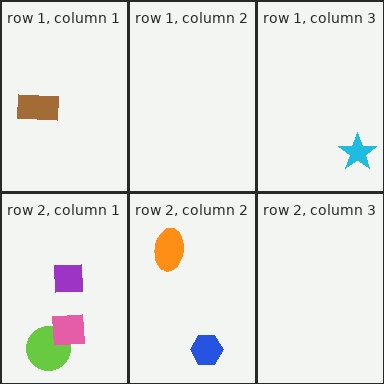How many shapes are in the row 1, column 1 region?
1.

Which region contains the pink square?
The row 2, column 1 region.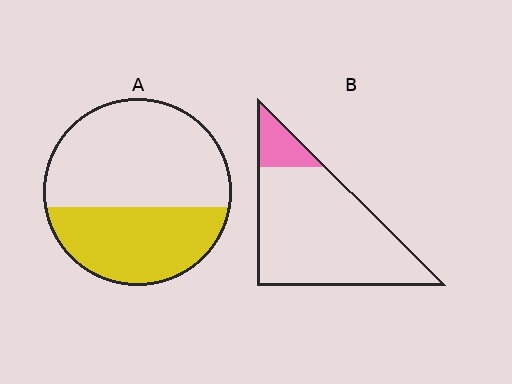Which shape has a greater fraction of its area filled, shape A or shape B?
Shape A.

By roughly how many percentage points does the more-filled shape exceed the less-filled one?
By roughly 25 percentage points (A over B).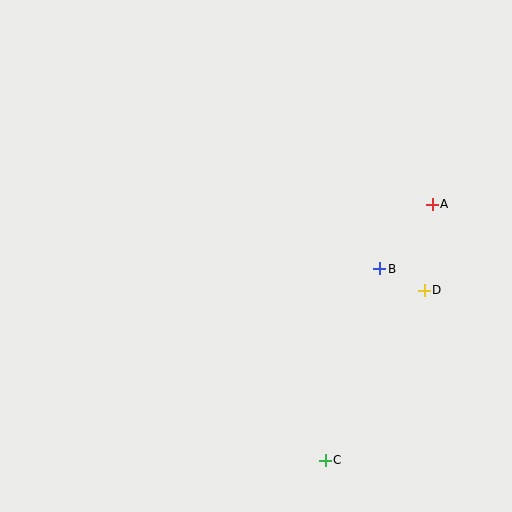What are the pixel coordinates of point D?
Point D is at (424, 290).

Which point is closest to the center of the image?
Point B at (380, 269) is closest to the center.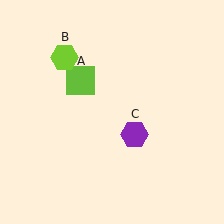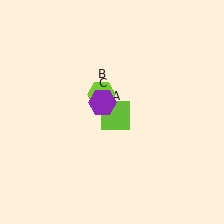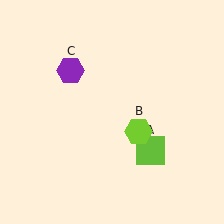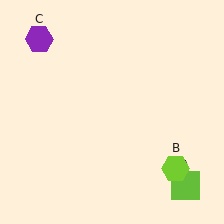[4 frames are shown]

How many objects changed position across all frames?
3 objects changed position: lime square (object A), lime hexagon (object B), purple hexagon (object C).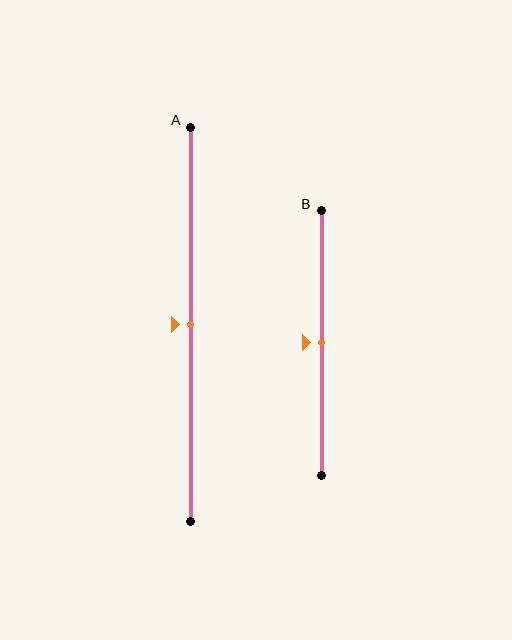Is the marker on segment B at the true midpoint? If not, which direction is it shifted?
Yes, the marker on segment B is at the true midpoint.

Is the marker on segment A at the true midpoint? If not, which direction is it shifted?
Yes, the marker on segment A is at the true midpoint.